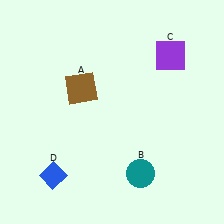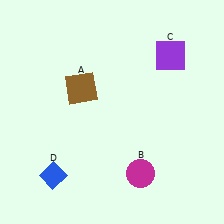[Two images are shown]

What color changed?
The circle (B) changed from teal in Image 1 to magenta in Image 2.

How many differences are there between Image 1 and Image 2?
There is 1 difference between the two images.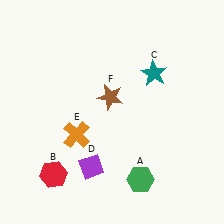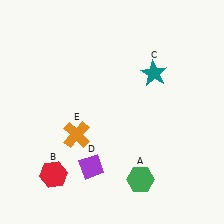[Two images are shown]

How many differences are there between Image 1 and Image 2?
There is 1 difference between the two images.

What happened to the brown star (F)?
The brown star (F) was removed in Image 2. It was in the top-left area of Image 1.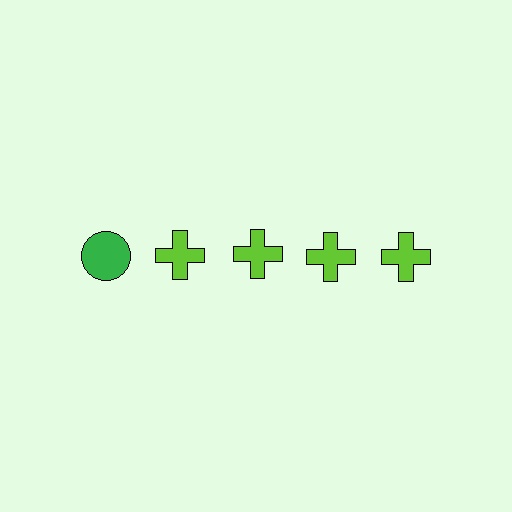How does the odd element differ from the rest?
It differs in both color (green instead of lime) and shape (circle instead of cross).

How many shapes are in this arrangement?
There are 5 shapes arranged in a grid pattern.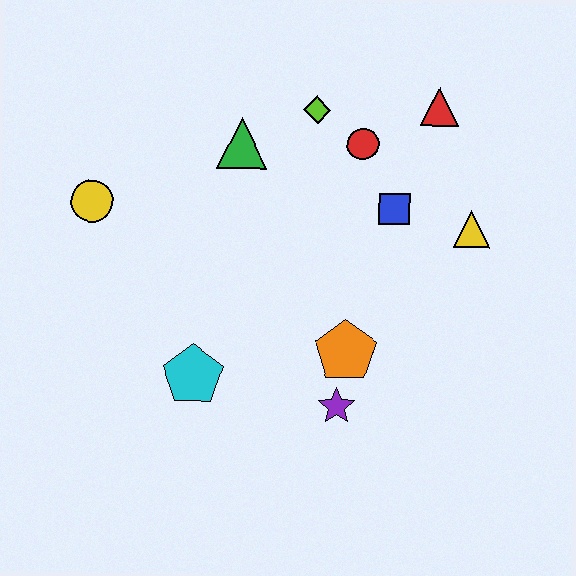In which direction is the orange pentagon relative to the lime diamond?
The orange pentagon is below the lime diamond.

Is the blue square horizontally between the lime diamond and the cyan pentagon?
No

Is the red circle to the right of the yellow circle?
Yes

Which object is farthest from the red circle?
The cyan pentagon is farthest from the red circle.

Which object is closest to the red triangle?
The red circle is closest to the red triangle.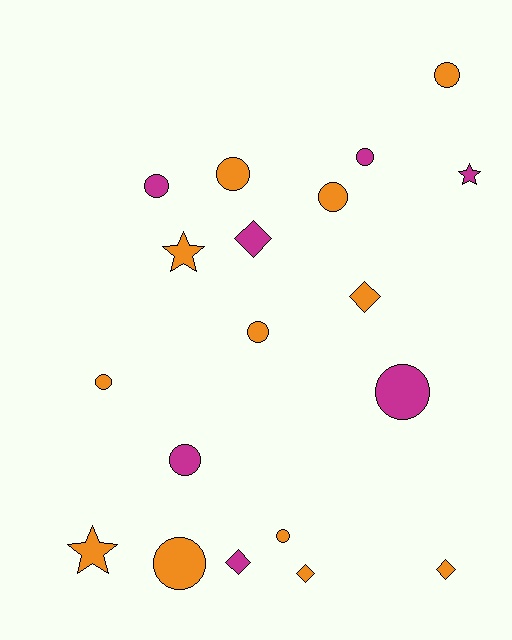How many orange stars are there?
There are 2 orange stars.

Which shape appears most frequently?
Circle, with 11 objects.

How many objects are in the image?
There are 19 objects.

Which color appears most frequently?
Orange, with 12 objects.